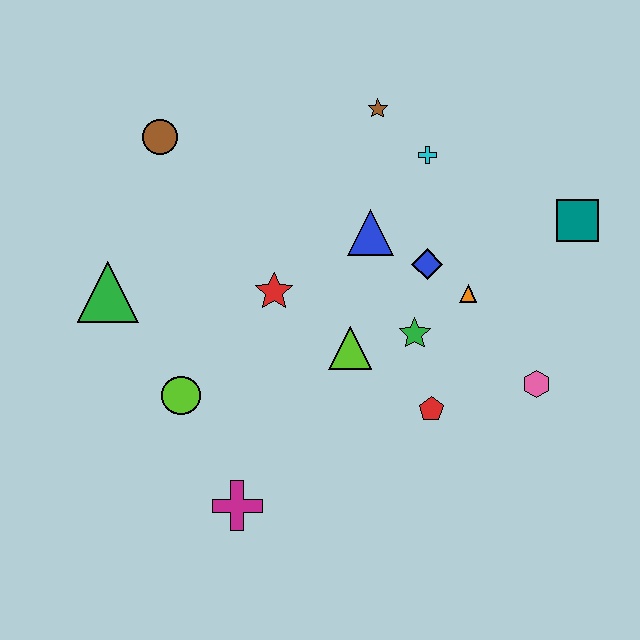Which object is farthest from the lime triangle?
The brown circle is farthest from the lime triangle.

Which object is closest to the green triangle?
The lime circle is closest to the green triangle.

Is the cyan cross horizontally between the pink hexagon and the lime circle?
Yes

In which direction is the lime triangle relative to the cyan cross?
The lime triangle is below the cyan cross.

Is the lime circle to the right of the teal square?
No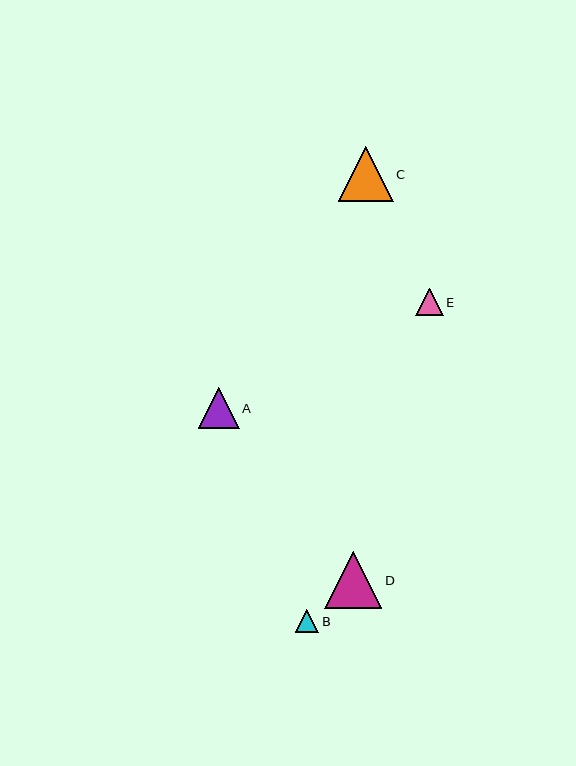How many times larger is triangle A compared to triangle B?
Triangle A is approximately 1.7 times the size of triangle B.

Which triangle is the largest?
Triangle D is the largest with a size of approximately 57 pixels.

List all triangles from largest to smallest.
From largest to smallest: D, C, A, E, B.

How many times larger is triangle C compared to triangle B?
Triangle C is approximately 2.3 times the size of triangle B.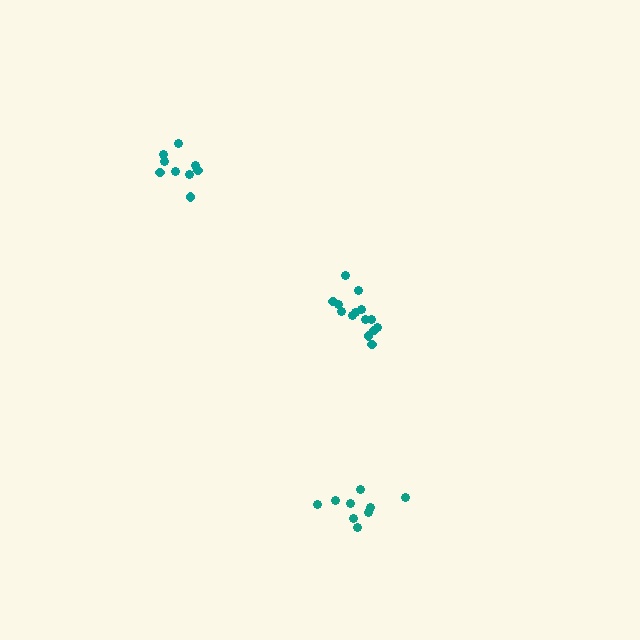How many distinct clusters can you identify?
There are 3 distinct clusters.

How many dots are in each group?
Group 1: 9 dots, Group 2: 14 dots, Group 3: 9 dots (32 total).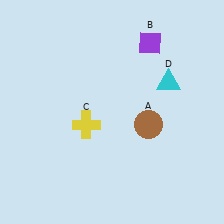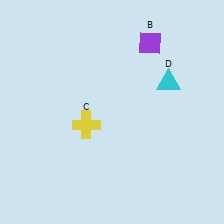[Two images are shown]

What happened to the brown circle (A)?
The brown circle (A) was removed in Image 2. It was in the bottom-right area of Image 1.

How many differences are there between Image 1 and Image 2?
There is 1 difference between the two images.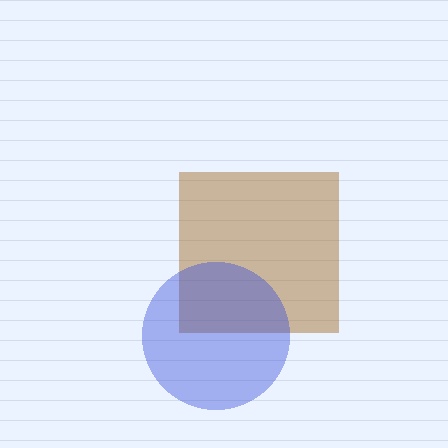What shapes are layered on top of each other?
The layered shapes are: a brown square, a blue circle.